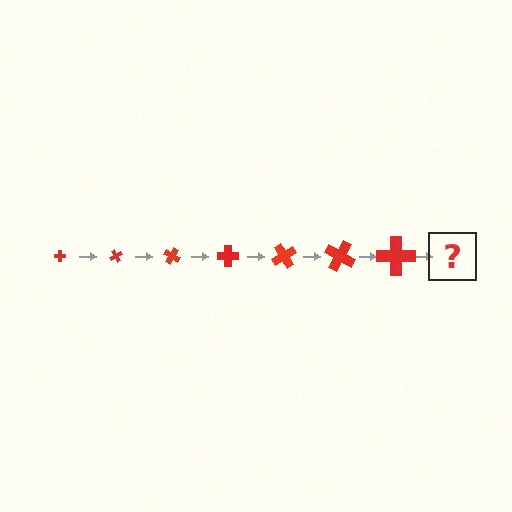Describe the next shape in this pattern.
It should be a cross, larger than the previous one and rotated 420 degrees from the start.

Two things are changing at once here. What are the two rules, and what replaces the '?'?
The two rules are that the cross grows larger each step and it rotates 60 degrees each step. The '?' should be a cross, larger than the previous one and rotated 420 degrees from the start.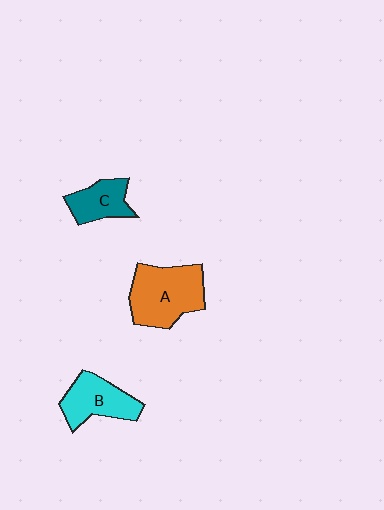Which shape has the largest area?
Shape A (orange).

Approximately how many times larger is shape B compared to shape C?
Approximately 1.3 times.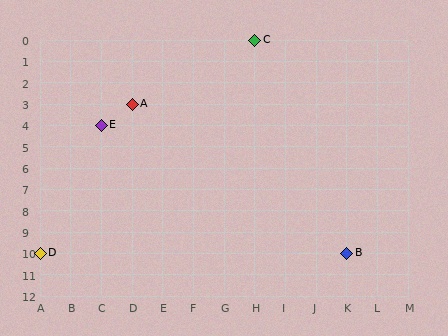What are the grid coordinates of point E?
Point E is at grid coordinates (C, 4).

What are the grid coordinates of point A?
Point A is at grid coordinates (D, 3).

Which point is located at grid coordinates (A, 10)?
Point D is at (A, 10).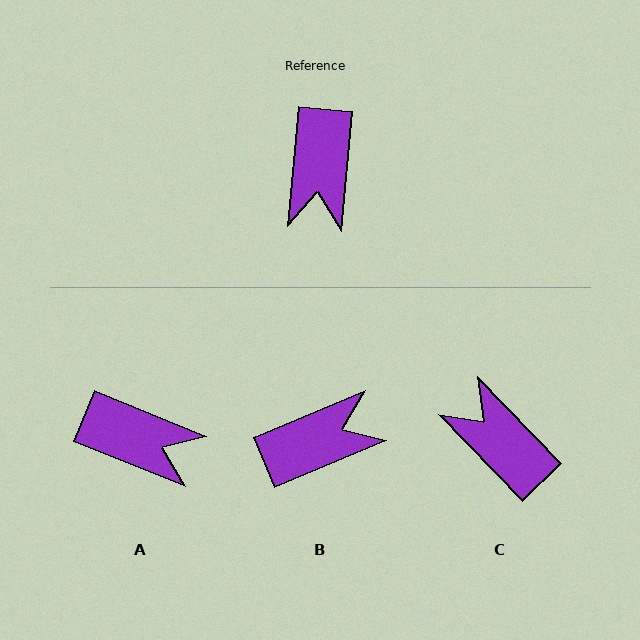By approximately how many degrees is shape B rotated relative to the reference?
Approximately 118 degrees counter-clockwise.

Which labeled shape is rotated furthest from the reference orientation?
C, about 131 degrees away.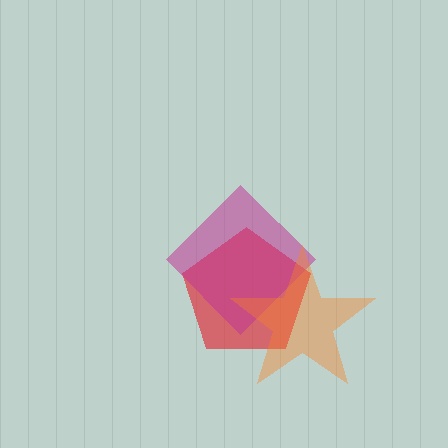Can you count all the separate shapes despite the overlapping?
Yes, there are 3 separate shapes.